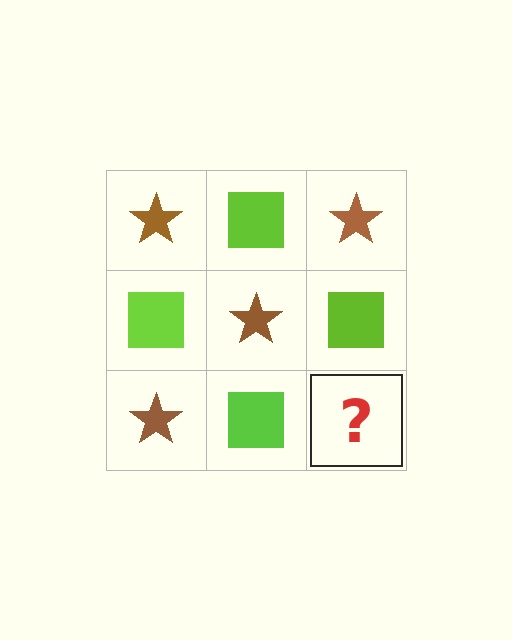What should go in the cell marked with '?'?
The missing cell should contain a brown star.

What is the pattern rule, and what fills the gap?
The rule is that it alternates brown star and lime square in a checkerboard pattern. The gap should be filled with a brown star.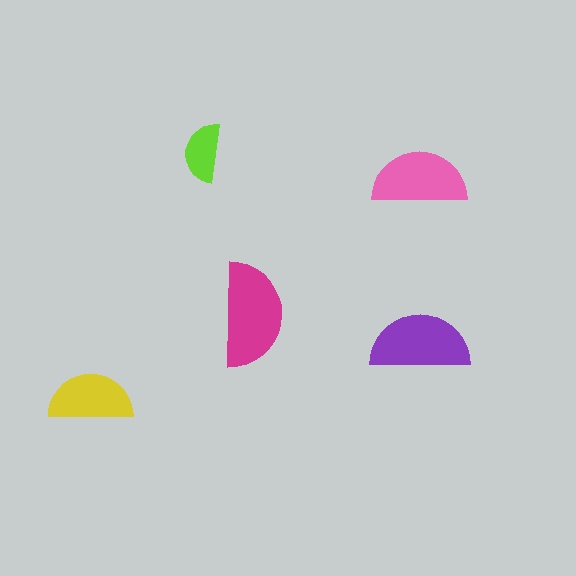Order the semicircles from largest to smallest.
the magenta one, the purple one, the pink one, the yellow one, the lime one.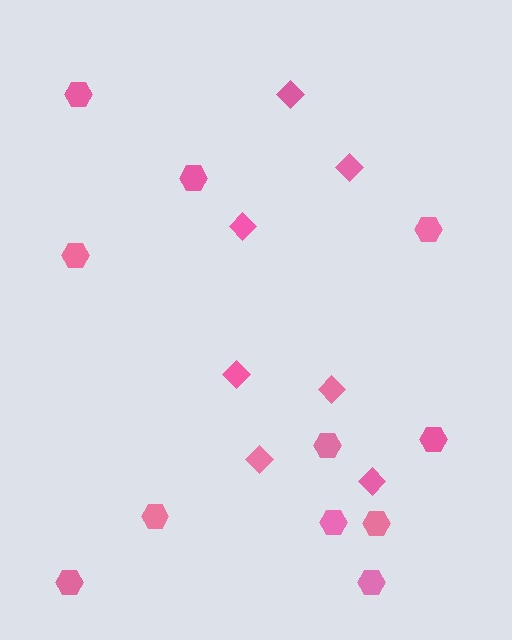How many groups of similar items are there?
There are 2 groups: one group of diamonds (7) and one group of hexagons (11).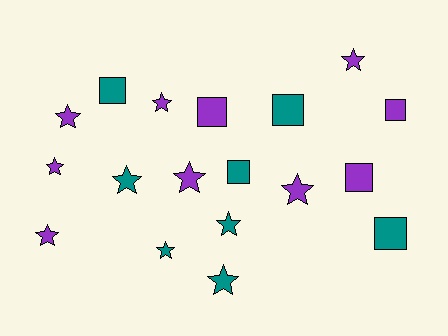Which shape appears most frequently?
Star, with 11 objects.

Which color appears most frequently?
Purple, with 10 objects.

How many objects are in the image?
There are 18 objects.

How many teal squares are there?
There are 4 teal squares.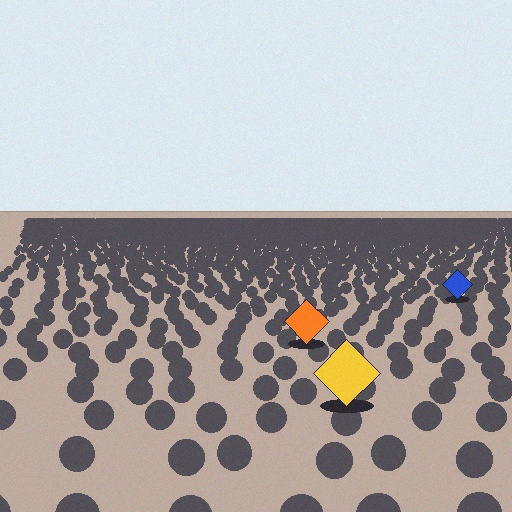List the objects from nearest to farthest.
From nearest to farthest: the yellow diamond, the orange diamond, the blue diamond.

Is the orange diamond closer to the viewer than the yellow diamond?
No. The yellow diamond is closer — you can tell from the texture gradient: the ground texture is coarser near it.